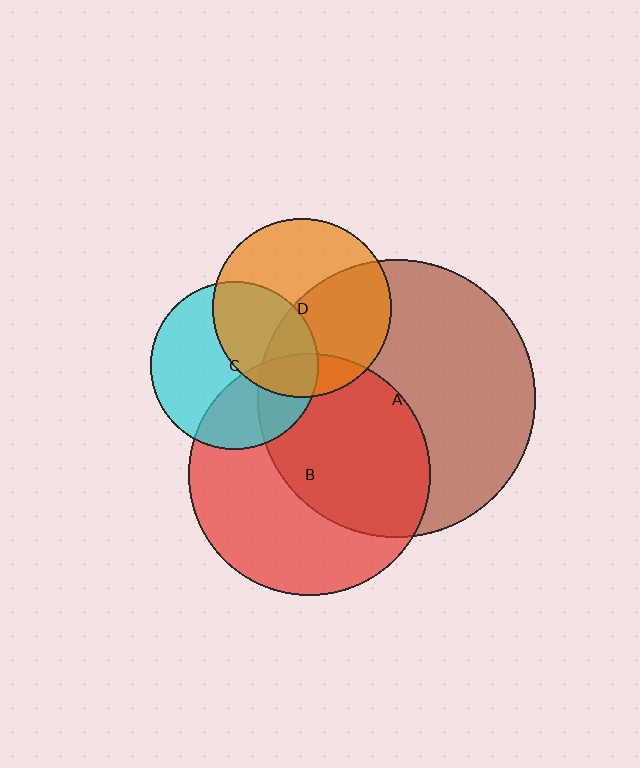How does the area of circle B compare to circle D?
Approximately 1.8 times.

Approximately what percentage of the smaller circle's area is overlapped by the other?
Approximately 25%.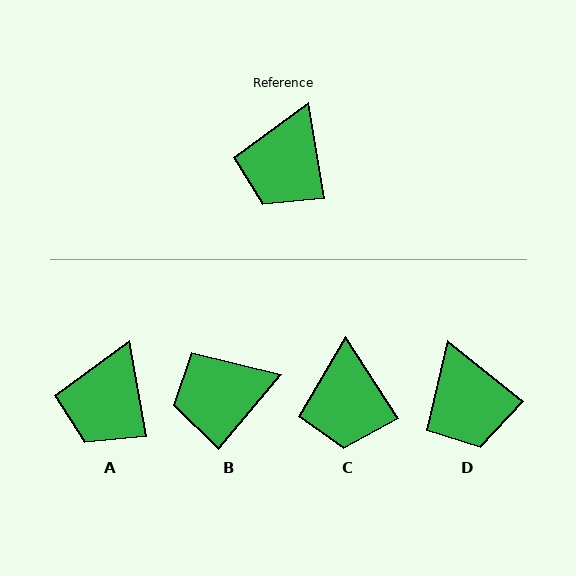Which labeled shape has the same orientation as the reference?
A.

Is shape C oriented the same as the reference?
No, it is off by about 23 degrees.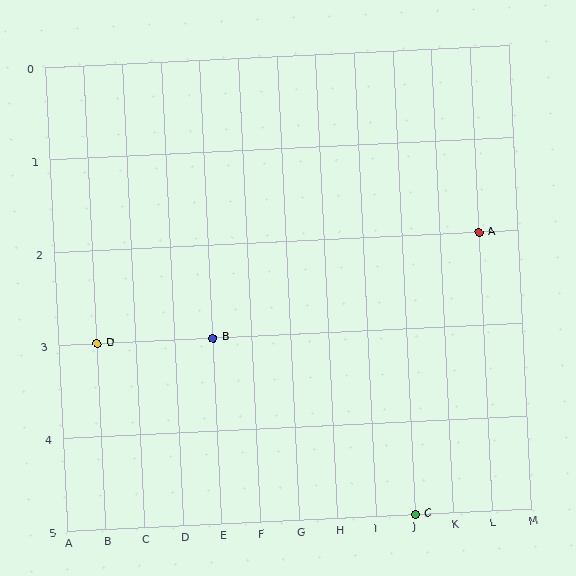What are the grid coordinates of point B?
Point B is at grid coordinates (E, 3).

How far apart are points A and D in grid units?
Points A and D are 10 columns and 1 row apart (about 10.0 grid units diagonally).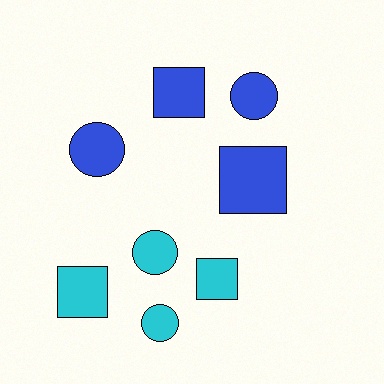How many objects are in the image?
There are 8 objects.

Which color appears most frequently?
Blue, with 4 objects.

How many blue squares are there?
There are 2 blue squares.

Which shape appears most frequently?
Circle, with 4 objects.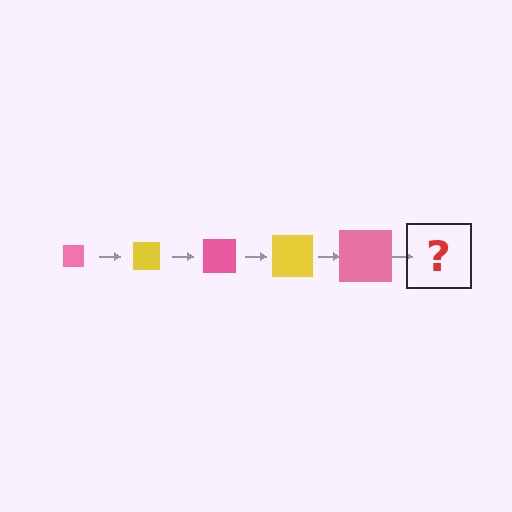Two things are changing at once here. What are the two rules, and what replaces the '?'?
The two rules are that the square grows larger each step and the color cycles through pink and yellow. The '?' should be a yellow square, larger than the previous one.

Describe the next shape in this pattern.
It should be a yellow square, larger than the previous one.